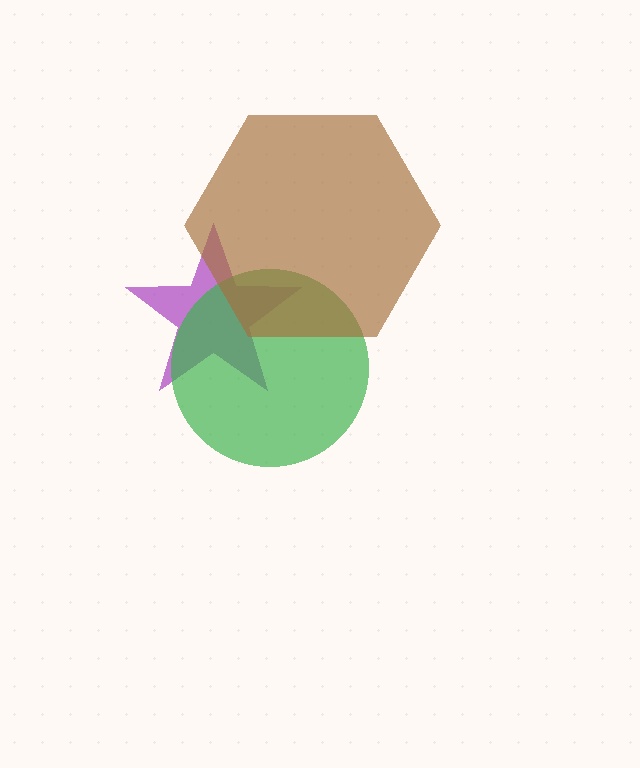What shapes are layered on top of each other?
The layered shapes are: a purple star, a green circle, a brown hexagon.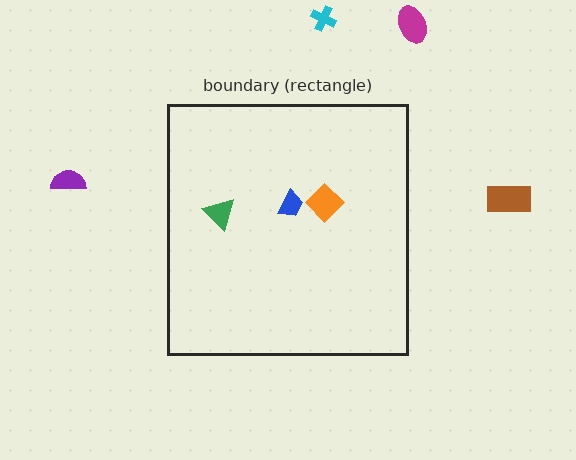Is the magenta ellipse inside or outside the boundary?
Outside.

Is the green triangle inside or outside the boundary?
Inside.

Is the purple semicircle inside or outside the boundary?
Outside.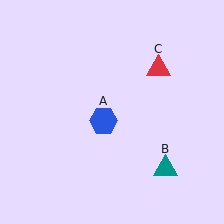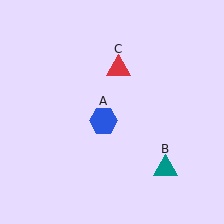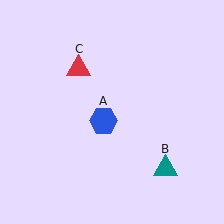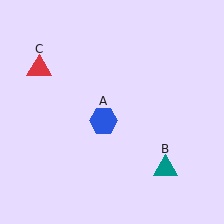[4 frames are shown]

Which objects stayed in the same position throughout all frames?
Blue hexagon (object A) and teal triangle (object B) remained stationary.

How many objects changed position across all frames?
1 object changed position: red triangle (object C).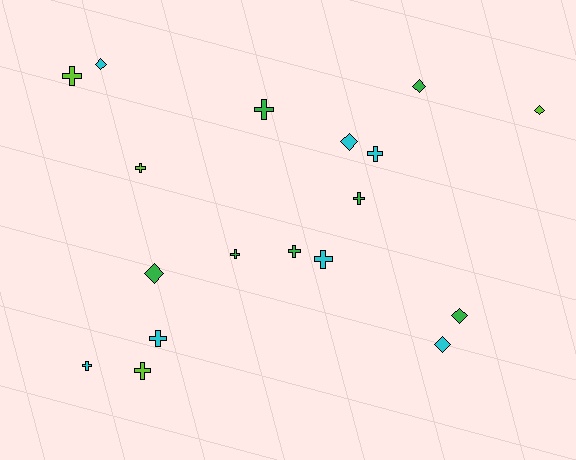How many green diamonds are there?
There are 3 green diamonds.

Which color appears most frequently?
Green, with 7 objects.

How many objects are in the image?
There are 18 objects.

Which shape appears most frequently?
Cross, with 11 objects.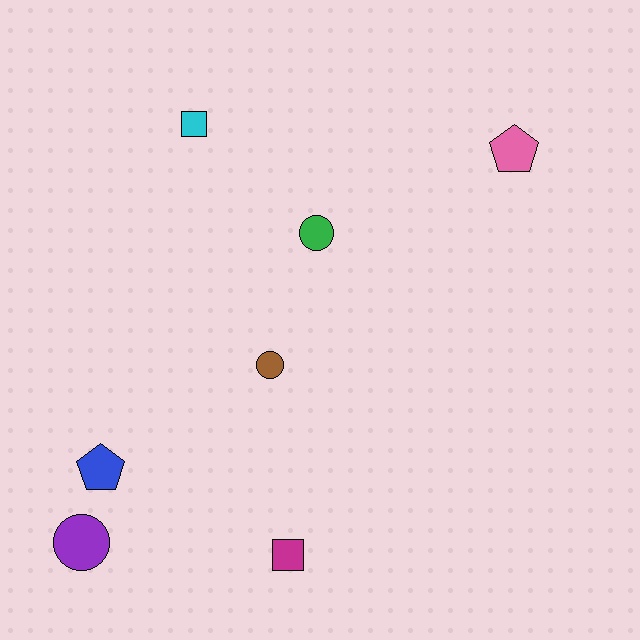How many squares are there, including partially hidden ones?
There are 2 squares.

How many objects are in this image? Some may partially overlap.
There are 7 objects.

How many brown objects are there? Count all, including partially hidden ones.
There is 1 brown object.